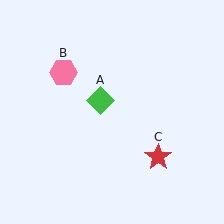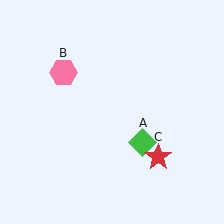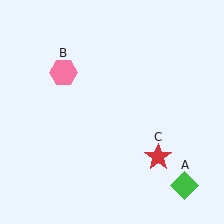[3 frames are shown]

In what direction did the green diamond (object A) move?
The green diamond (object A) moved down and to the right.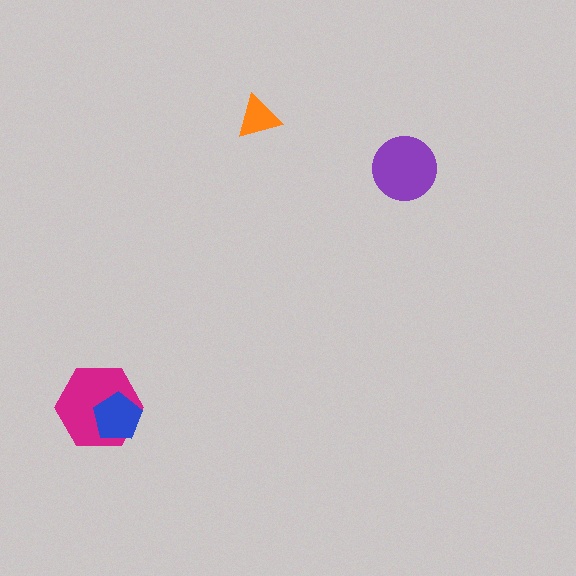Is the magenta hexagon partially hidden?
Yes, it is partially covered by another shape.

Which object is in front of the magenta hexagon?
The blue pentagon is in front of the magenta hexagon.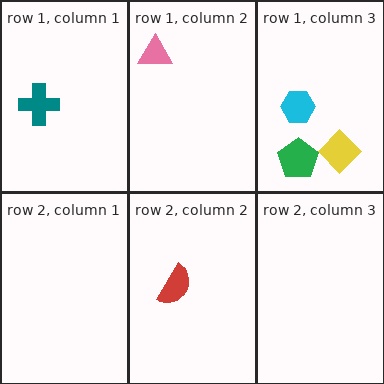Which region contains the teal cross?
The row 1, column 1 region.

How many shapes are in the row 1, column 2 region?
1.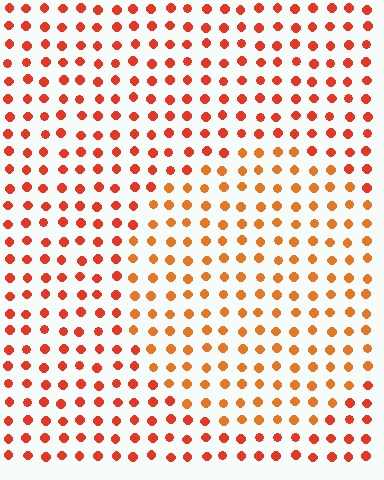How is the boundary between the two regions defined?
The boundary is defined purely by a slight shift in hue (about 21 degrees). Spacing, size, and orientation are identical on both sides.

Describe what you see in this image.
The image is filled with small red elements in a uniform arrangement. A circle-shaped region is visible where the elements are tinted to a slightly different hue, forming a subtle color boundary.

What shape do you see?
I see a circle.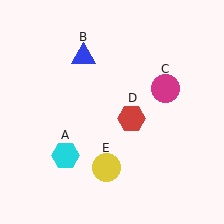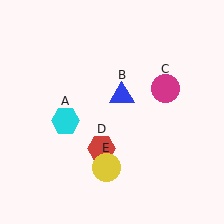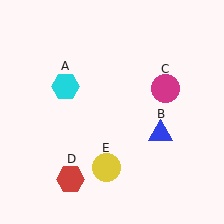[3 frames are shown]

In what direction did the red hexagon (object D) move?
The red hexagon (object D) moved down and to the left.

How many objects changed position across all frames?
3 objects changed position: cyan hexagon (object A), blue triangle (object B), red hexagon (object D).